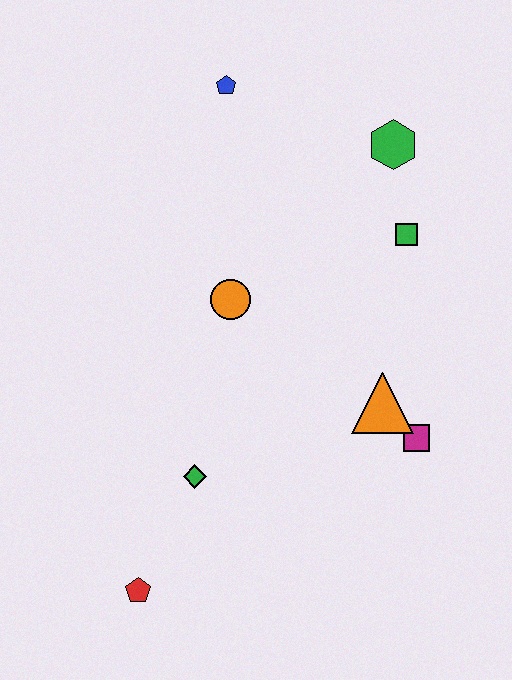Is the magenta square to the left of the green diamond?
No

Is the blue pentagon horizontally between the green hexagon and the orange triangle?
No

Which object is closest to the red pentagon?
The green diamond is closest to the red pentagon.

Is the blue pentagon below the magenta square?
No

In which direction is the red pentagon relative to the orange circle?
The red pentagon is below the orange circle.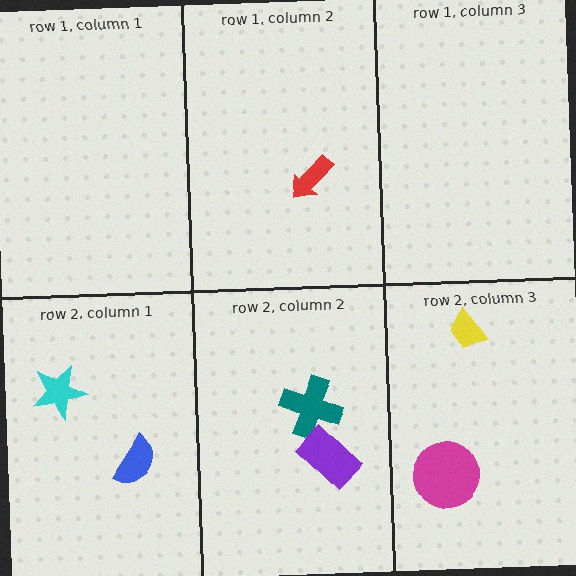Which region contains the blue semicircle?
The row 2, column 1 region.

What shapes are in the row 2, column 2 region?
The teal cross, the purple rectangle.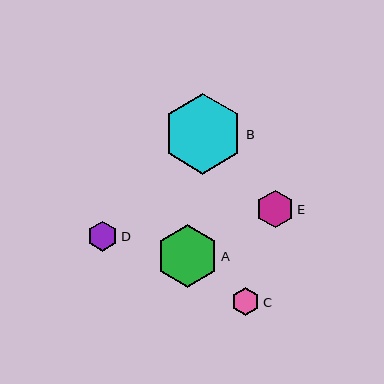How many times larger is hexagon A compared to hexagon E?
Hexagon A is approximately 1.6 times the size of hexagon E.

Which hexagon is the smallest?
Hexagon C is the smallest with a size of approximately 28 pixels.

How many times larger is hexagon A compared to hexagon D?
Hexagon A is approximately 2.1 times the size of hexagon D.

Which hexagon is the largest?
Hexagon B is the largest with a size of approximately 80 pixels.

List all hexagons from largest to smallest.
From largest to smallest: B, A, E, D, C.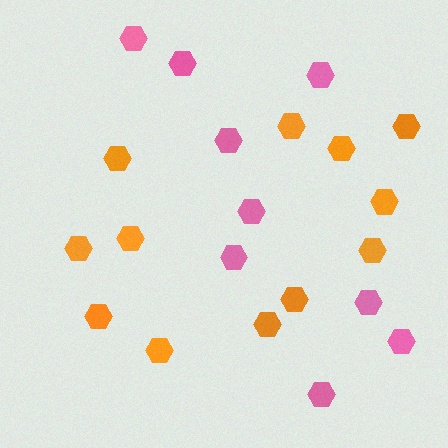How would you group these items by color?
There are 2 groups: one group of pink hexagons (9) and one group of orange hexagons (12).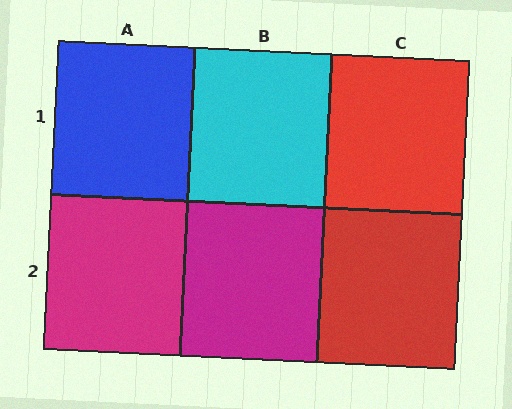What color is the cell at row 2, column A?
Magenta.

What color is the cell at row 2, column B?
Magenta.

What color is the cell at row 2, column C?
Red.